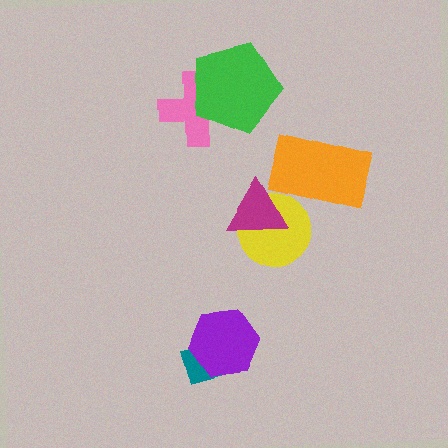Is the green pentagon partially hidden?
No, no other shape covers it.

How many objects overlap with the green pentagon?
1 object overlaps with the green pentagon.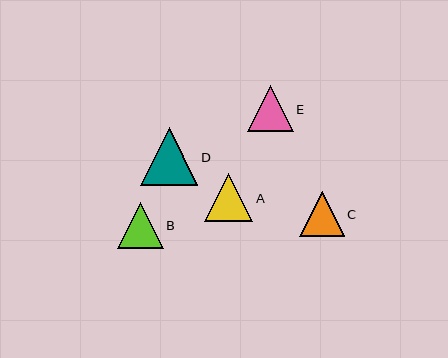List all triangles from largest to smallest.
From largest to smallest: D, A, B, E, C.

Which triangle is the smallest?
Triangle C is the smallest with a size of approximately 45 pixels.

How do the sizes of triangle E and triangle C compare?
Triangle E and triangle C are approximately the same size.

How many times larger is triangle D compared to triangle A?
Triangle D is approximately 1.2 times the size of triangle A.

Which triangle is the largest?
Triangle D is the largest with a size of approximately 58 pixels.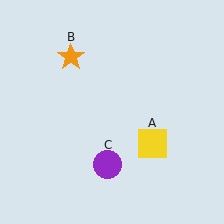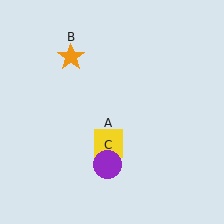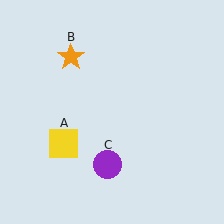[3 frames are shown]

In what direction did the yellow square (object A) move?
The yellow square (object A) moved left.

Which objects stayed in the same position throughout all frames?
Orange star (object B) and purple circle (object C) remained stationary.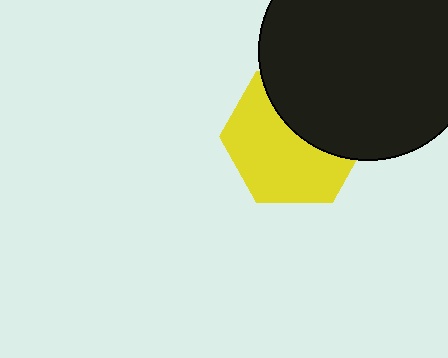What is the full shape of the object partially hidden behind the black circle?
The partially hidden object is a yellow hexagon.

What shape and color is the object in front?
The object in front is a black circle.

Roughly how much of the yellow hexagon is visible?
About half of it is visible (roughly 60%).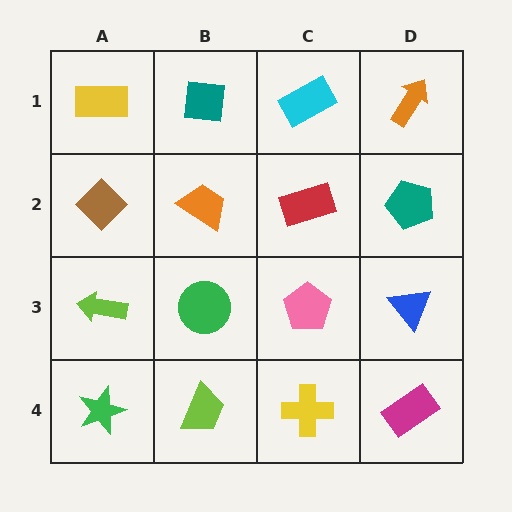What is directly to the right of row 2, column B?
A red rectangle.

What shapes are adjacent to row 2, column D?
An orange arrow (row 1, column D), a blue triangle (row 3, column D), a red rectangle (row 2, column C).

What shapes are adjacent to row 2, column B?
A teal square (row 1, column B), a green circle (row 3, column B), a brown diamond (row 2, column A), a red rectangle (row 2, column C).